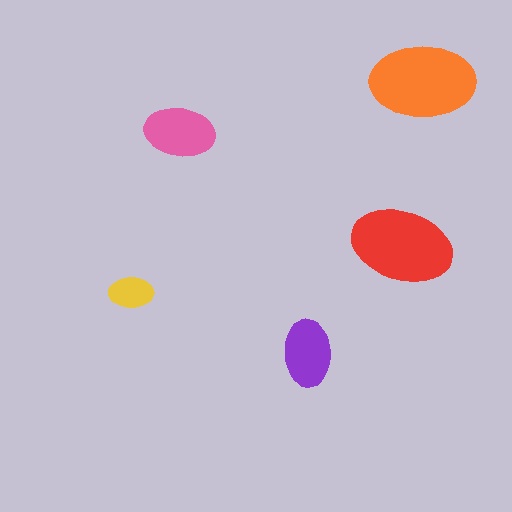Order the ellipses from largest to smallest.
the orange one, the red one, the pink one, the purple one, the yellow one.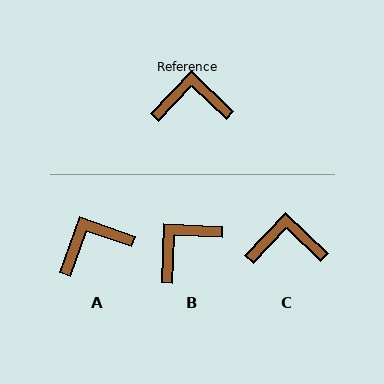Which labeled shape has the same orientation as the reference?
C.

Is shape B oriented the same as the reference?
No, it is off by about 41 degrees.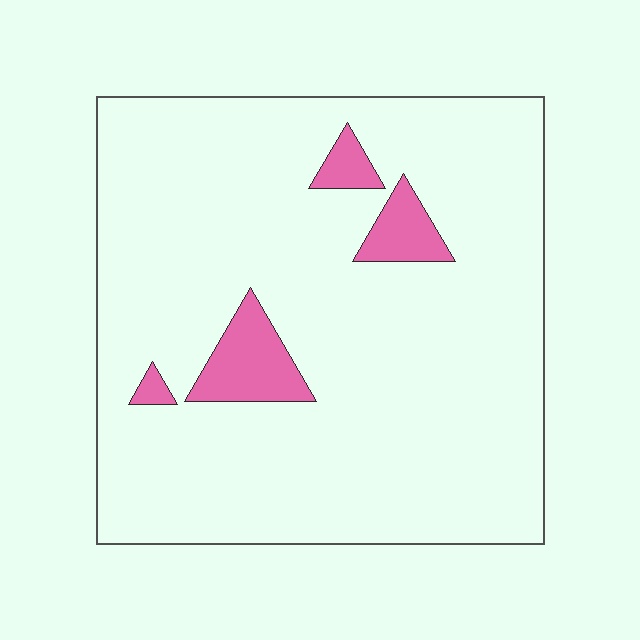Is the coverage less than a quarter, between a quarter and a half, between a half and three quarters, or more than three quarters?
Less than a quarter.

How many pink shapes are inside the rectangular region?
4.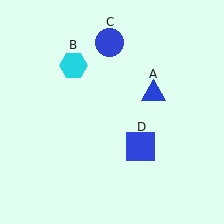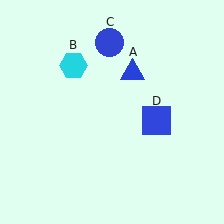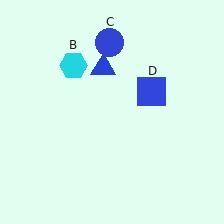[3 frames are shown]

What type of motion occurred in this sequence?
The blue triangle (object A), blue square (object D) rotated counterclockwise around the center of the scene.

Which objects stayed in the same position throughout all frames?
Cyan hexagon (object B) and blue circle (object C) remained stationary.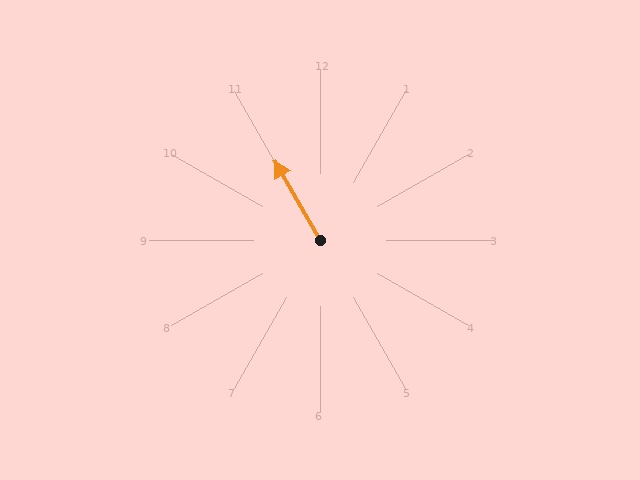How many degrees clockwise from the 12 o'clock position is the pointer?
Approximately 330 degrees.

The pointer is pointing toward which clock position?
Roughly 11 o'clock.